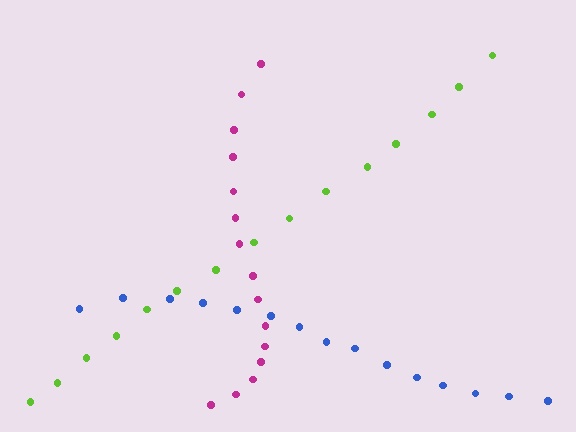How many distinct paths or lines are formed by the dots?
There are 3 distinct paths.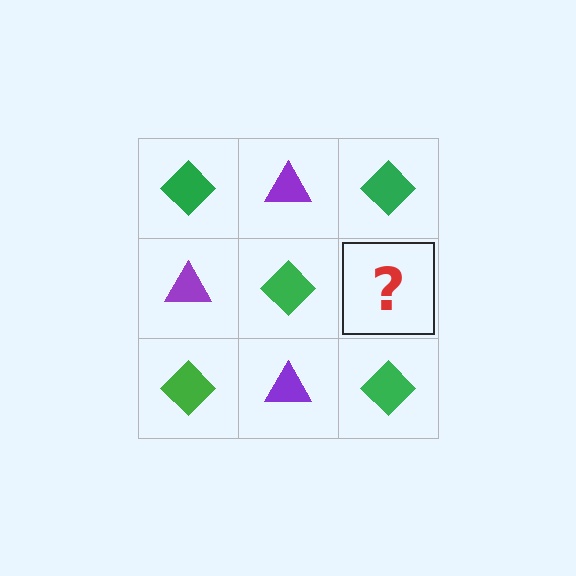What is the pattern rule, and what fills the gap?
The rule is that it alternates green diamond and purple triangle in a checkerboard pattern. The gap should be filled with a purple triangle.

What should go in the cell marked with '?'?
The missing cell should contain a purple triangle.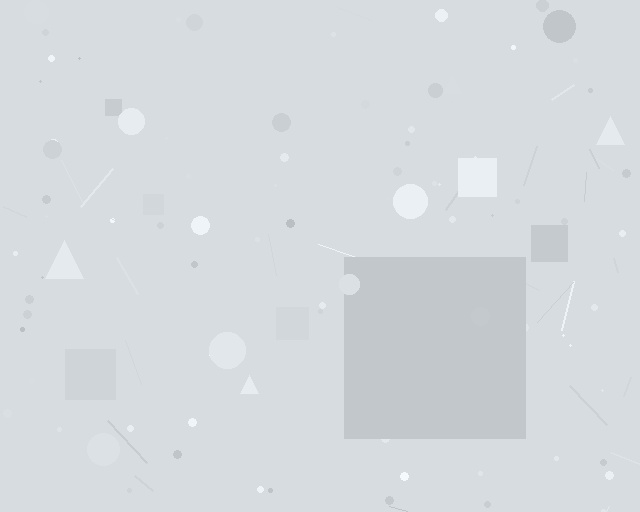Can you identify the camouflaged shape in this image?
The camouflaged shape is a square.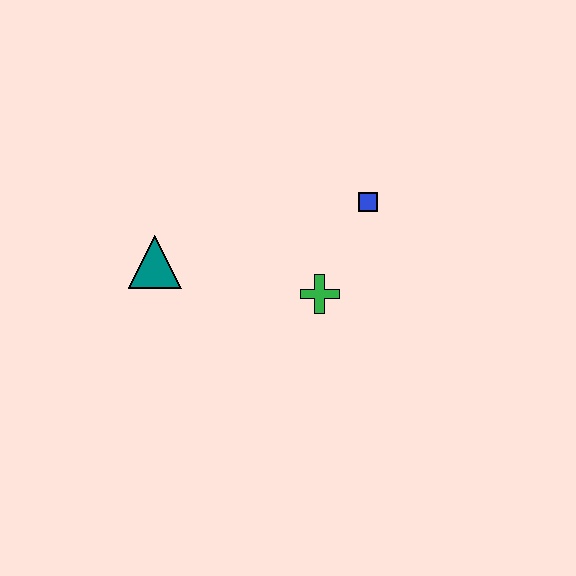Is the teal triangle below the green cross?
No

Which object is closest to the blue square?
The green cross is closest to the blue square.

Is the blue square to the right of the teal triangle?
Yes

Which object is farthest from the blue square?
The teal triangle is farthest from the blue square.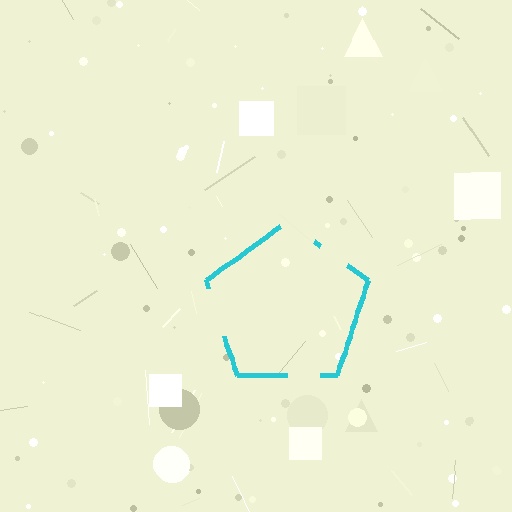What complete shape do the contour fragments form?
The contour fragments form a pentagon.